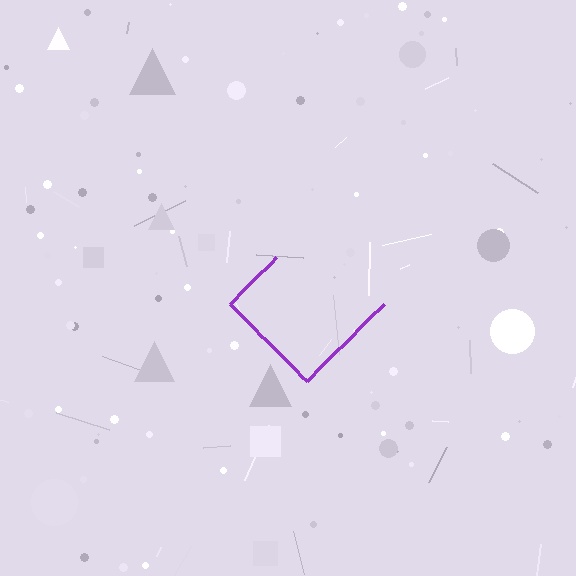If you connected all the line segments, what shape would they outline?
They would outline a diamond.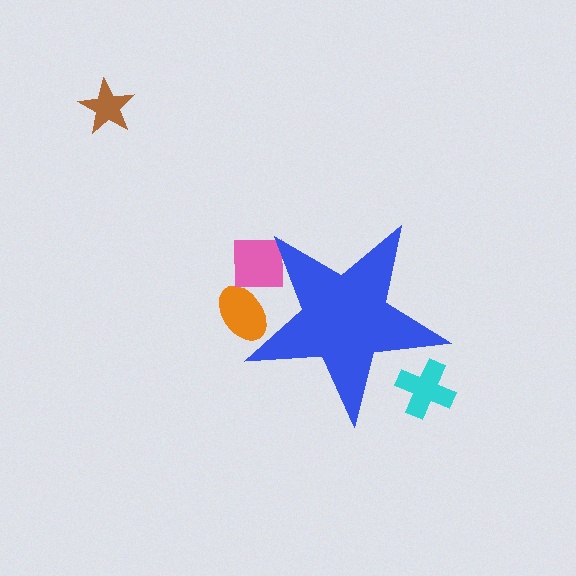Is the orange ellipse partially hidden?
Yes, the orange ellipse is partially hidden behind the blue star.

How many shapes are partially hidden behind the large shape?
3 shapes are partially hidden.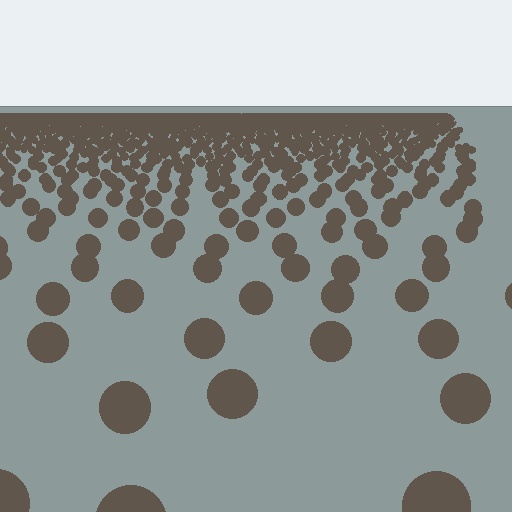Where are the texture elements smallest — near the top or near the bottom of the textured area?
Near the top.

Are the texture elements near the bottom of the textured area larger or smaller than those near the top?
Larger. Near the bottom, elements are closer to the viewer and appear at a bigger on-screen size.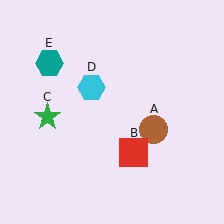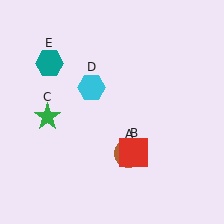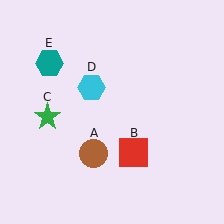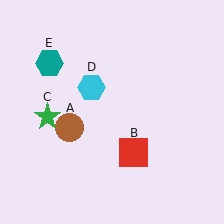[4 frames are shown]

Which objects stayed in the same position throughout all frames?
Red square (object B) and green star (object C) and cyan hexagon (object D) and teal hexagon (object E) remained stationary.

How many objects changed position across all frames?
1 object changed position: brown circle (object A).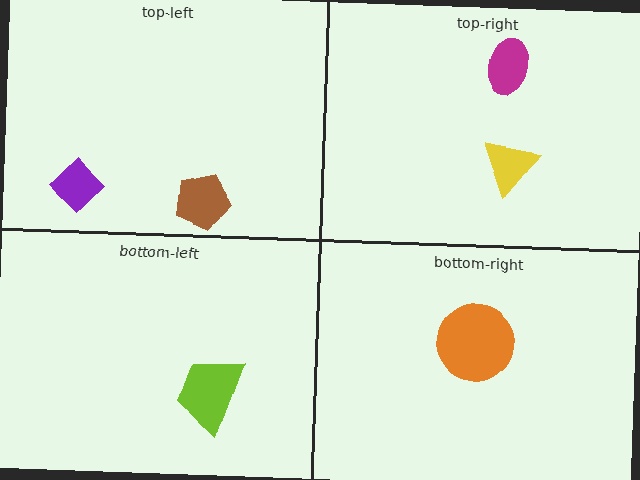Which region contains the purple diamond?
The top-left region.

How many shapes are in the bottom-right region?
1.